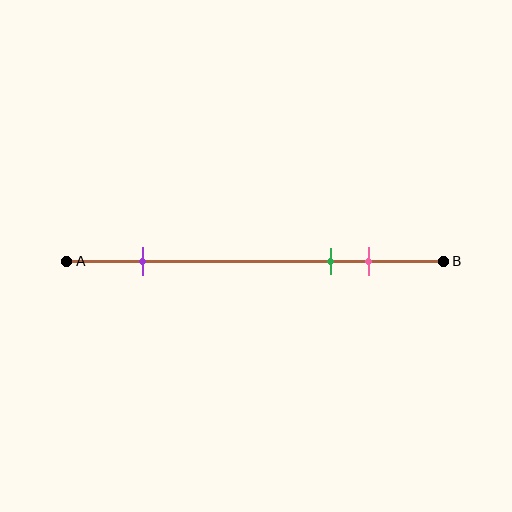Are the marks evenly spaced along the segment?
No, the marks are not evenly spaced.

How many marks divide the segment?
There are 3 marks dividing the segment.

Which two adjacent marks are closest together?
The green and pink marks are the closest adjacent pair.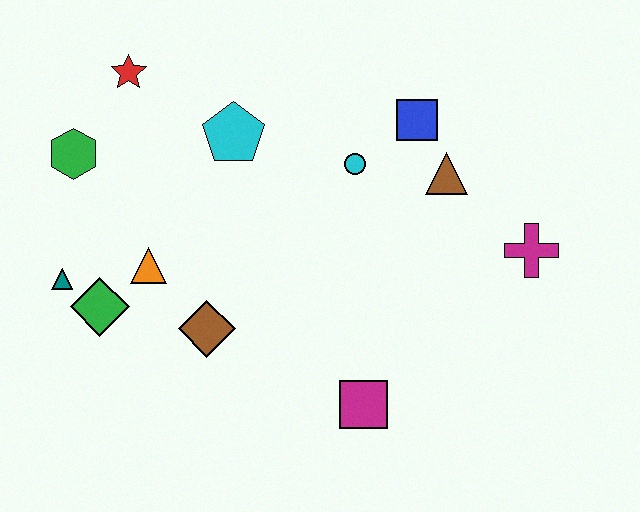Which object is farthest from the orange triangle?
The magenta cross is farthest from the orange triangle.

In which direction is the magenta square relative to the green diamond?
The magenta square is to the right of the green diamond.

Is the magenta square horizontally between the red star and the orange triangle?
No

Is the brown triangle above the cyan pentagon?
No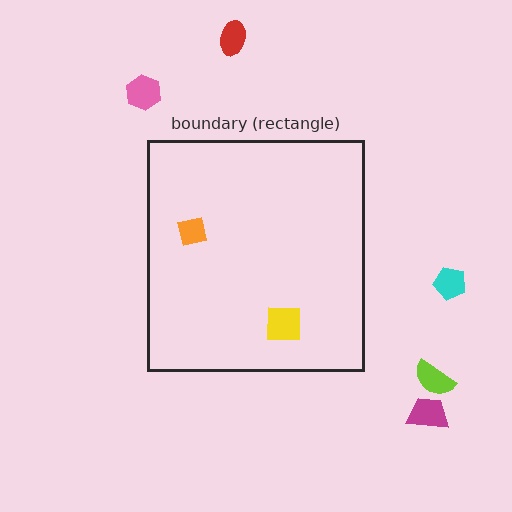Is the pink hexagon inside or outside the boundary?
Outside.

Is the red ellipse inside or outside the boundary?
Outside.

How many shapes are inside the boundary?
2 inside, 5 outside.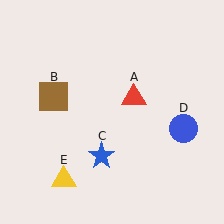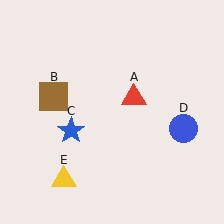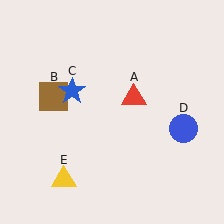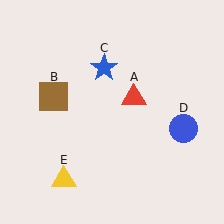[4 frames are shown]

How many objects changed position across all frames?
1 object changed position: blue star (object C).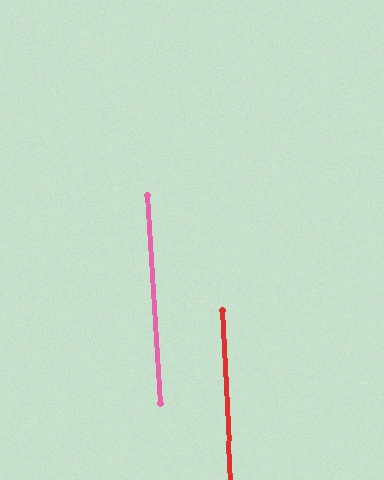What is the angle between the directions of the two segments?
Approximately 1 degree.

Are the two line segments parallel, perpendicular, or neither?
Parallel — their directions differ by only 0.6°.